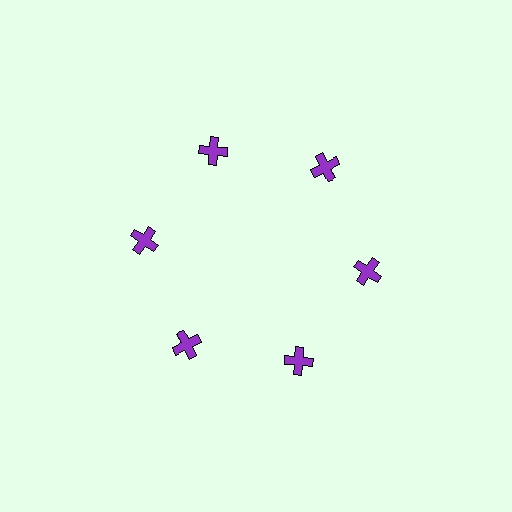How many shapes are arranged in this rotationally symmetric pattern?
There are 6 shapes, arranged in 6 groups of 1.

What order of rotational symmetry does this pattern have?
This pattern has 6-fold rotational symmetry.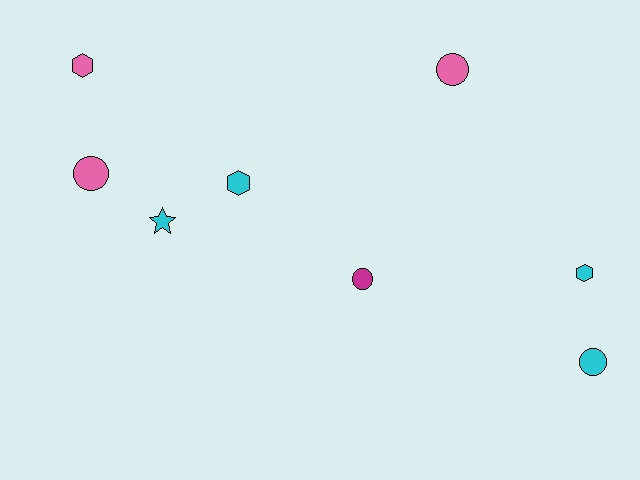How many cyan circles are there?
There is 1 cyan circle.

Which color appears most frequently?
Cyan, with 4 objects.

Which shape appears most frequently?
Circle, with 4 objects.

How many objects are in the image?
There are 8 objects.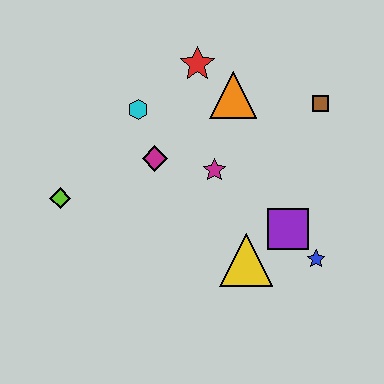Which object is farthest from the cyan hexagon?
The blue star is farthest from the cyan hexagon.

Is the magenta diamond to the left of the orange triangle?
Yes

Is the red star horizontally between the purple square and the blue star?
No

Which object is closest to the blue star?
The purple square is closest to the blue star.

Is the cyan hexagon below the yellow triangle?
No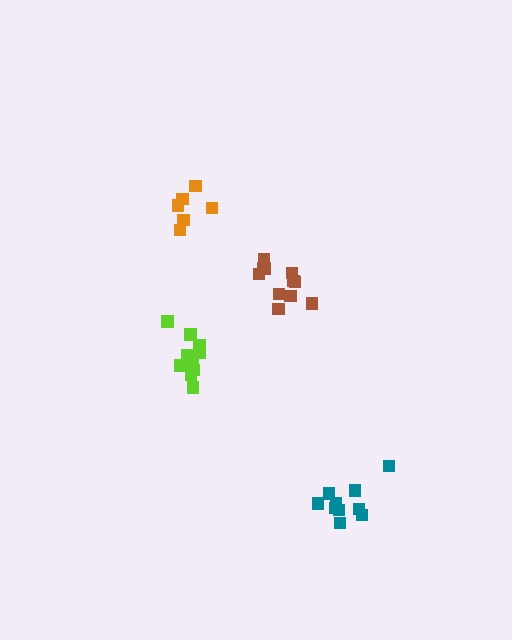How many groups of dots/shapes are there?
There are 4 groups.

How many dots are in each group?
Group 1: 6 dots, Group 2: 11 dots, Group 3: 10 dots, Group 4: 10 dots (37 total).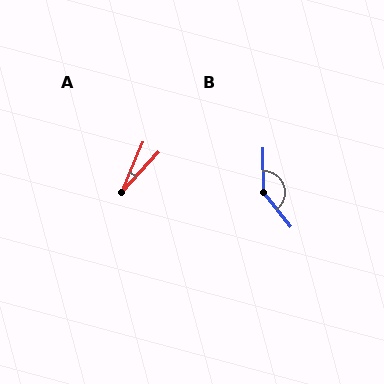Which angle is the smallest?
A, at approximately 20 degrees.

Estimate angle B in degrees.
Approximately 142 degrees.